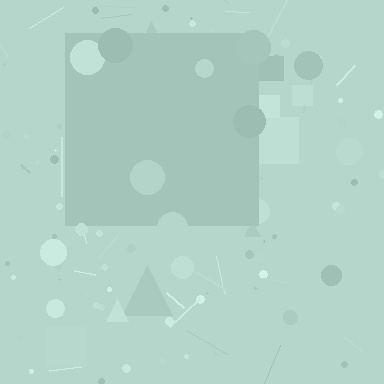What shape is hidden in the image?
A square is hidden in the image.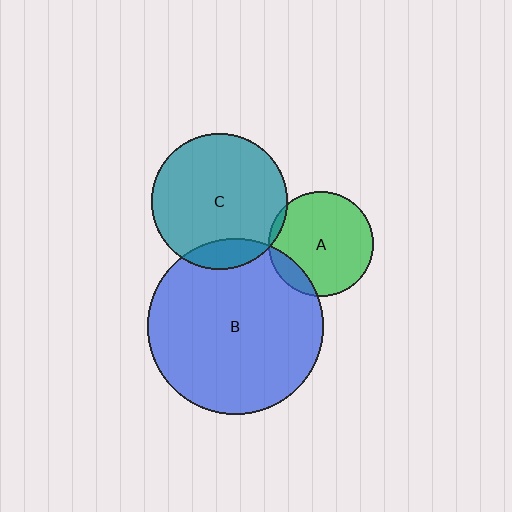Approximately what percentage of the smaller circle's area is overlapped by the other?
Approximately 15%.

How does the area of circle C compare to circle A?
Approximately 1.7 times.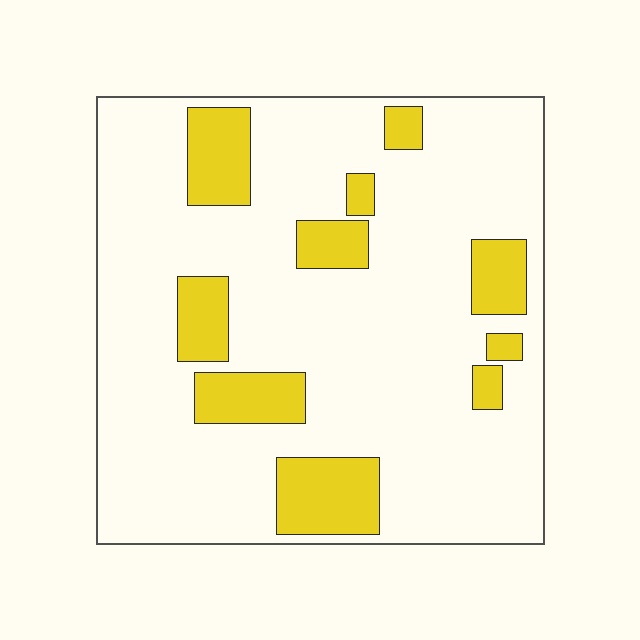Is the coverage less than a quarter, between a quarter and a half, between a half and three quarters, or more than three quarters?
Less than a quarter.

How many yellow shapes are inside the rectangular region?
10.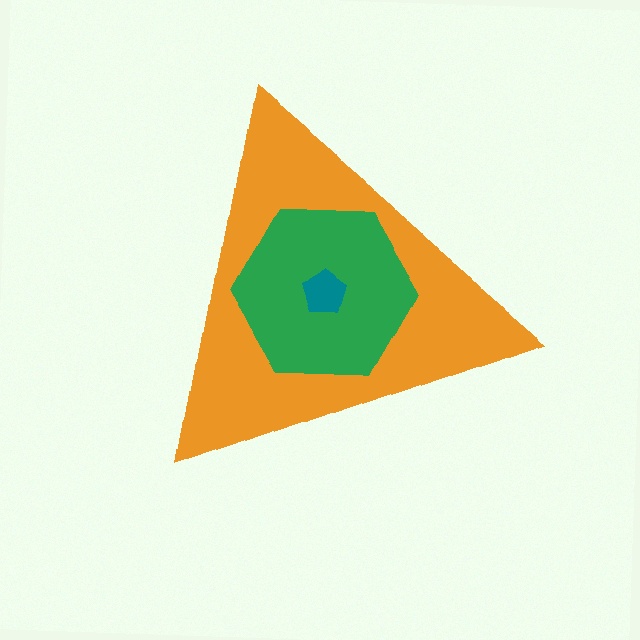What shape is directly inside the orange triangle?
The green hexagon.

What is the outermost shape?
The orange triangle.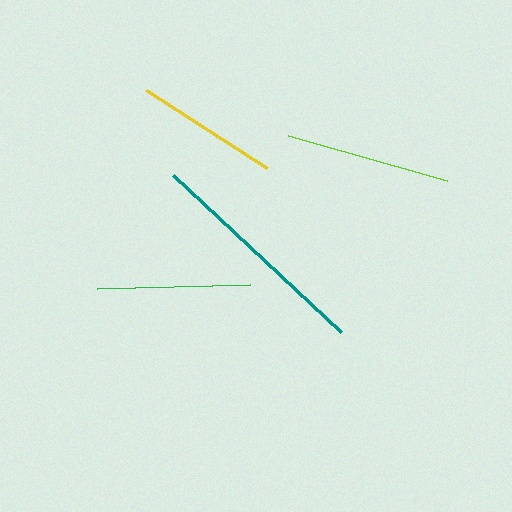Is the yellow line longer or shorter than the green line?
The green line is longer than the yellow line.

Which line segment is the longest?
The teal line is the longest at approximately 230 pixels.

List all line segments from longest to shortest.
From longest to shortest: teal, lime, green, yellow.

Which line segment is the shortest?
The yellow line is the shortest at approximately 144 pixels.